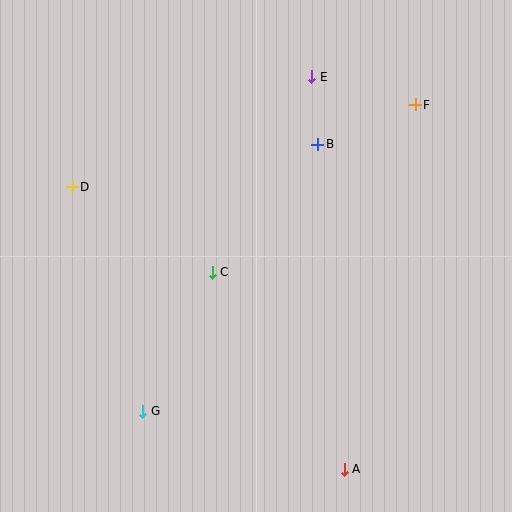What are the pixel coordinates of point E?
Point E is at (312, 77).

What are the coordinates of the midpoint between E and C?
The midpoint between E and C is at (262, 174).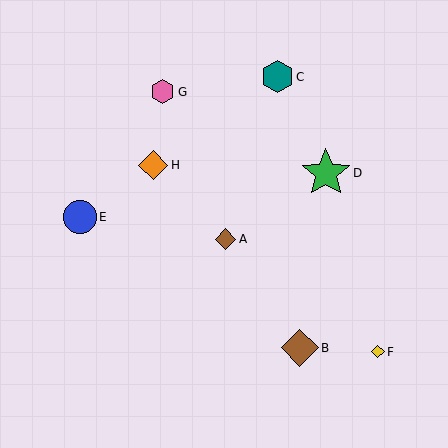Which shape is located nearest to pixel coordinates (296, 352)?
The brown diamond (labeled B) at (300, 348) is nearest to that location.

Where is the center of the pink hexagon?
The center of the pink hexagon is at (163, 92).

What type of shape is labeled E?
Shape E is a blue circle.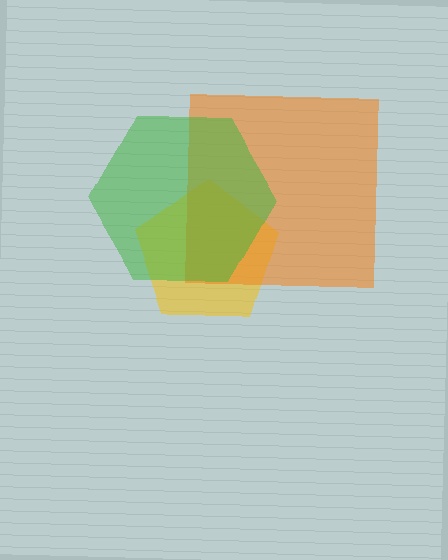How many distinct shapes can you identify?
There are 3 distinct shapes: a yellow pentagon, an orange square, a green hexagon.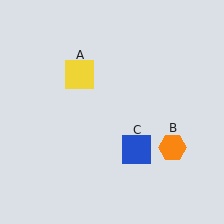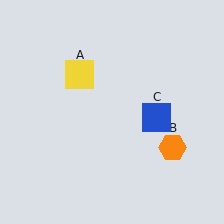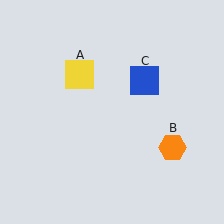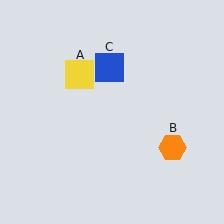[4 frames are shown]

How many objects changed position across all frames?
1 object changed position: blue square (object C).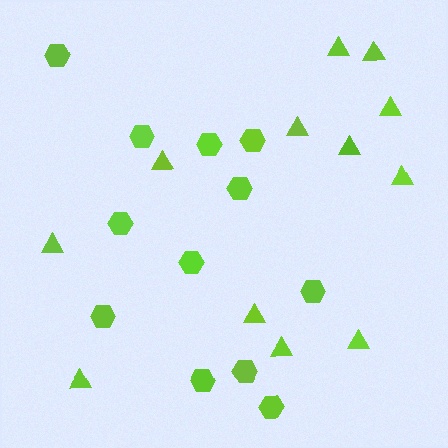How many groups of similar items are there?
There are 2 groups: one group of triangles (12) and one group of hexagons (12).